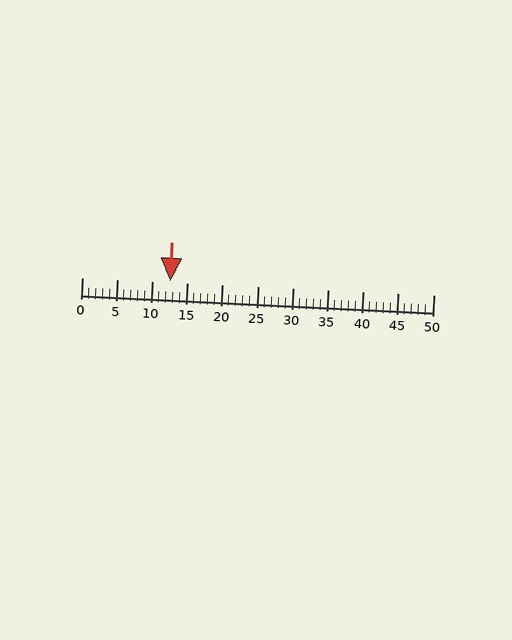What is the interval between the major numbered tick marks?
The major tick marks are spaced 5 units apart.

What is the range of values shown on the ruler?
The ruler shows values from 0 to 50.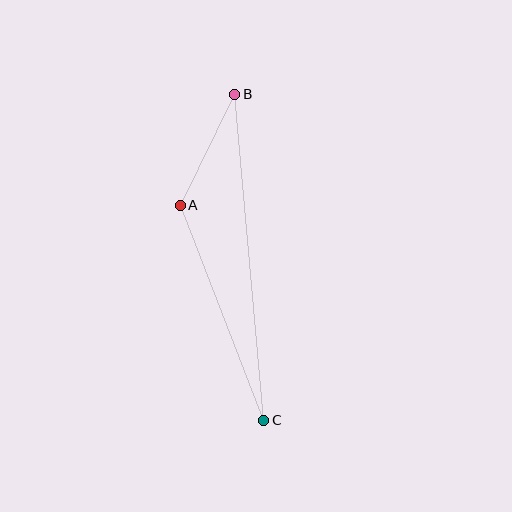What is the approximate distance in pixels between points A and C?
The distance between A and C is approximately 231 pixels.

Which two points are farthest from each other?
Points B and C are farthest from each other.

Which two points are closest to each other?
Points A and B are closest to each other.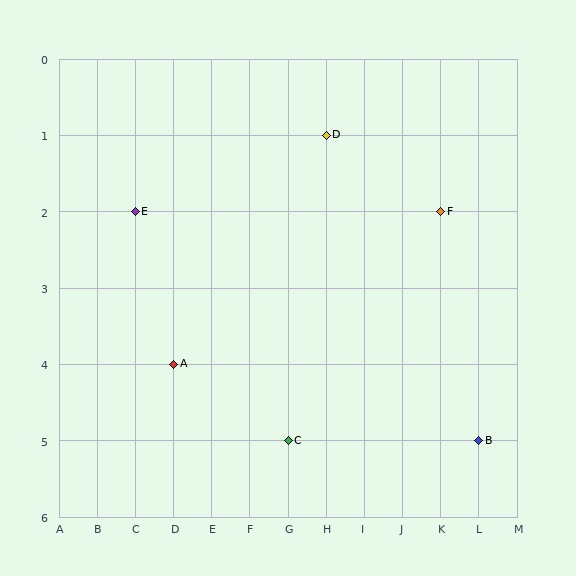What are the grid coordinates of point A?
Point A is at grid coordinates (D, 4).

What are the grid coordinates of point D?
Point D is at grid coordinates (H, 1).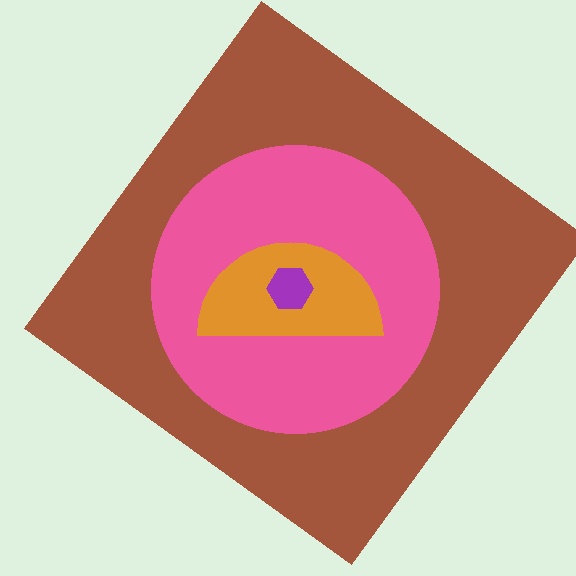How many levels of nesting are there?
4.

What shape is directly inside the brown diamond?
The pink circle.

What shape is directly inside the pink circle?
The orange semicircle.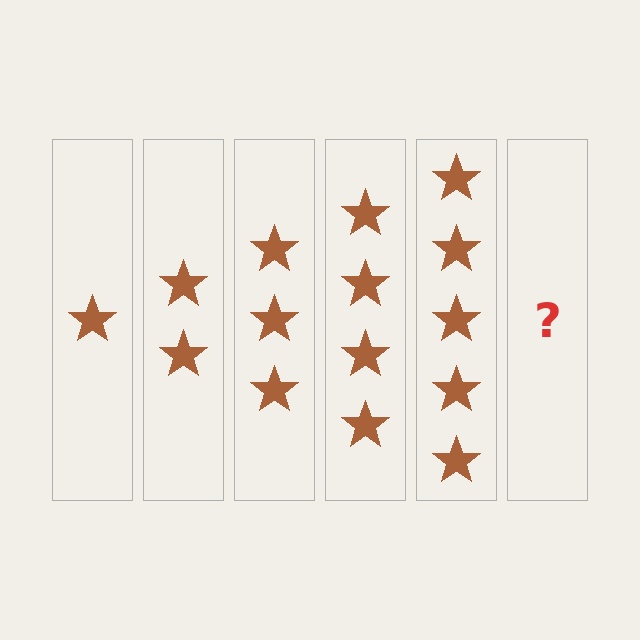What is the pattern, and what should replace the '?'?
The pattern is that each step adds one more star. The '?' should be 6 stars.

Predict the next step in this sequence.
The next step is 6 stars.